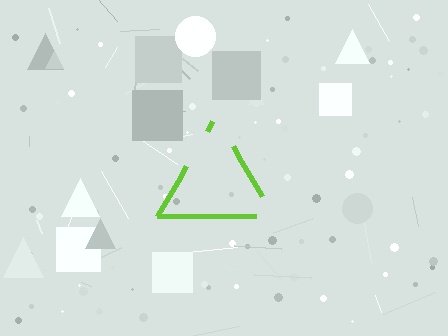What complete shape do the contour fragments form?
The contour fragments form a triangle.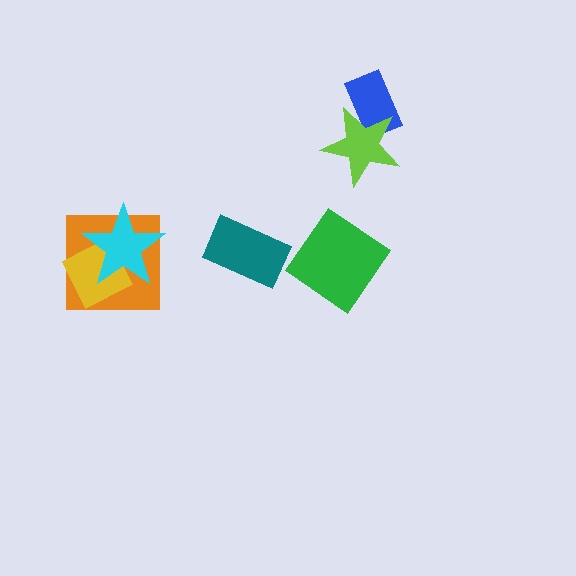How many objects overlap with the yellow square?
2 objects overlap with the yellow square.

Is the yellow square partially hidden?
Yes, it is partially covered by another shape.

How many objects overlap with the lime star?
1 object overlaps with the lime star.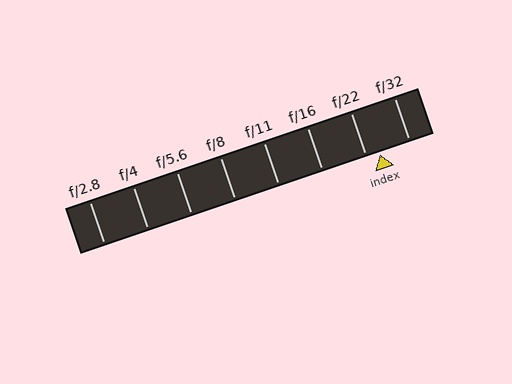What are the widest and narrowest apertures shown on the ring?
The widest aperture shown is f/2.8 and the narrowest is f/32.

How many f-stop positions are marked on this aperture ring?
There are 8 f-stop positions marked.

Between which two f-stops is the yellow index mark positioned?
The index mark is between f/22 and f/32.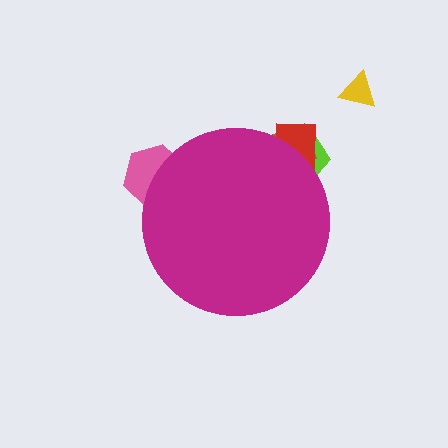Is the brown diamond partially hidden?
Yes, the brown diamond is partially hidden behind the magenta circle.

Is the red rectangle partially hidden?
Yes, the red rectangle is partially hidden behind the magenta circle.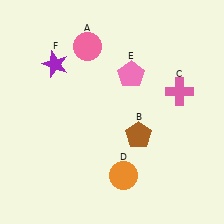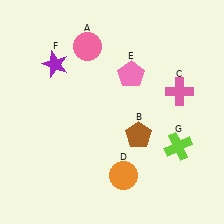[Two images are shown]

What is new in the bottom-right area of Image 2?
A lime cross (G) was added in the bottom-right area of Image 2.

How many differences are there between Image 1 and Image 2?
There is 1 difference between the two images.